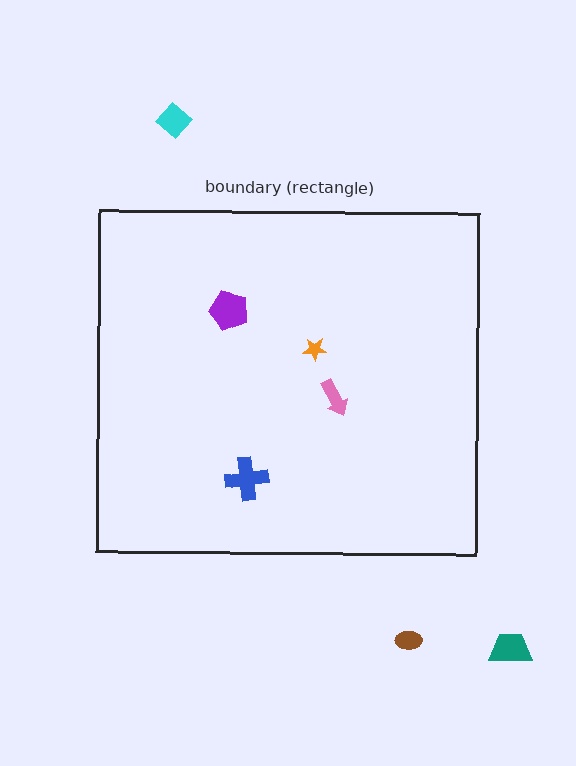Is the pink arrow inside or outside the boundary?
Inside.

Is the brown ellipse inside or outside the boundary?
Outside.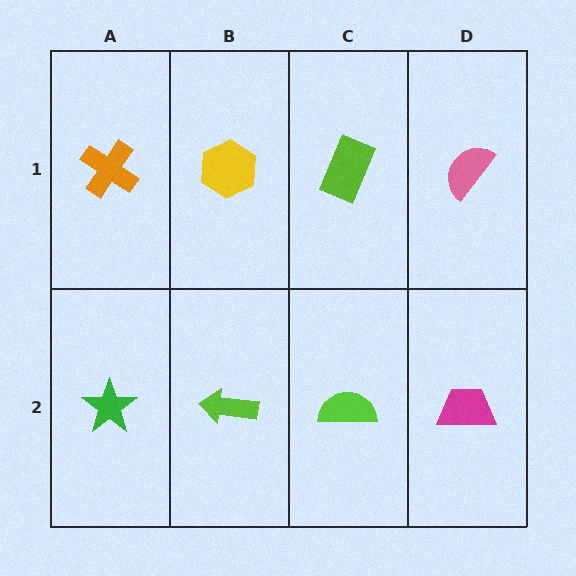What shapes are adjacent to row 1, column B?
A lime arrow (row 2, column B), an orange cross (row 1, column A), a lime rectangle (row 1, column C).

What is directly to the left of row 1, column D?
A lime rectangle.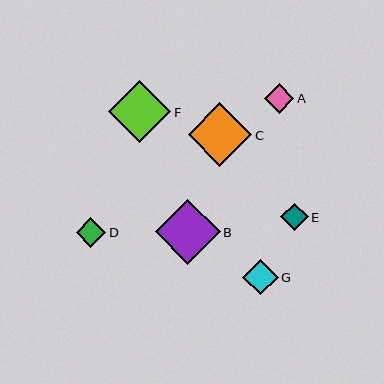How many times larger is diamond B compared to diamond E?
Diamond B is approximately 2.4 times the size of diamond E.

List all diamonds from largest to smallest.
From largest to smallest: B, C, F, G, D, A, E.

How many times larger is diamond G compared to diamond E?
Diamond G is approximately 1.3 times the size of diamond E.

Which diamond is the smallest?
Diamond E is the smallest with a size of approximately 27 pixels.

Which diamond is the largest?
Diamond B is the largest with a size of approximately 65 pixels.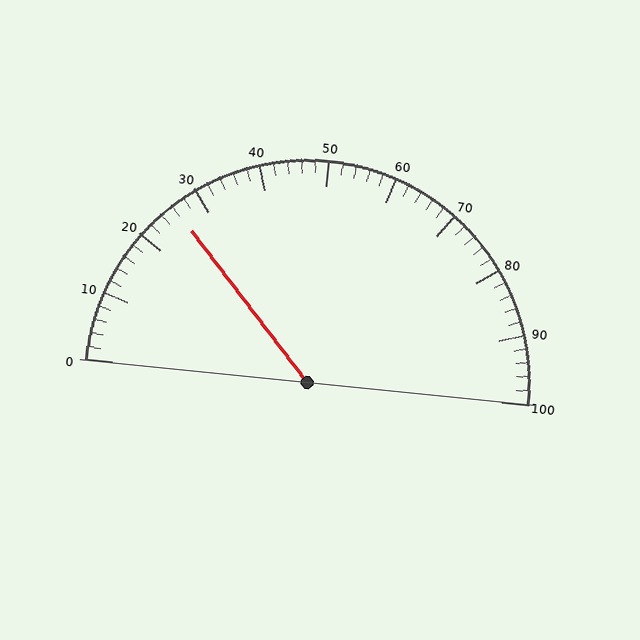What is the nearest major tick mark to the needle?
The nearest major tick mark is 30.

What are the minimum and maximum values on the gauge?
The gauge ranges from 0 to 100.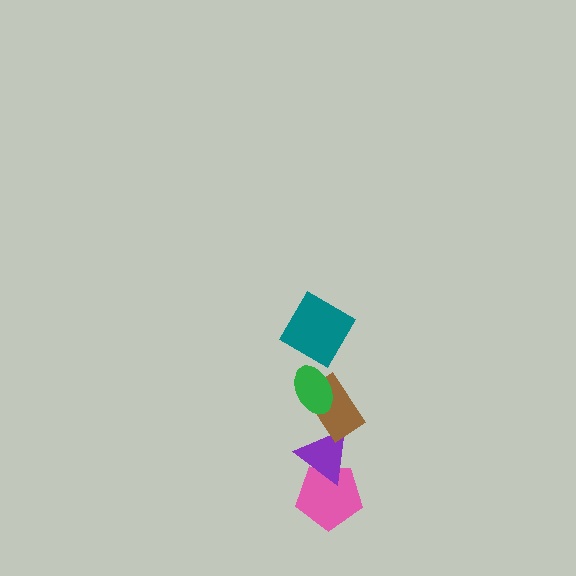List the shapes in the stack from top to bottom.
From top to bottom: the teal diamond, the green ellipse, the brown rectangle, the purple triangle, the pink pentagon.